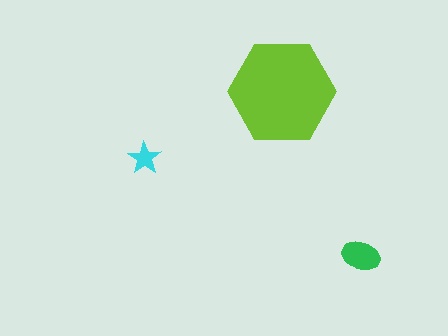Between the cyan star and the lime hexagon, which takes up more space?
The lime hexagon.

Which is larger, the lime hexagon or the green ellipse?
The lime hexagon.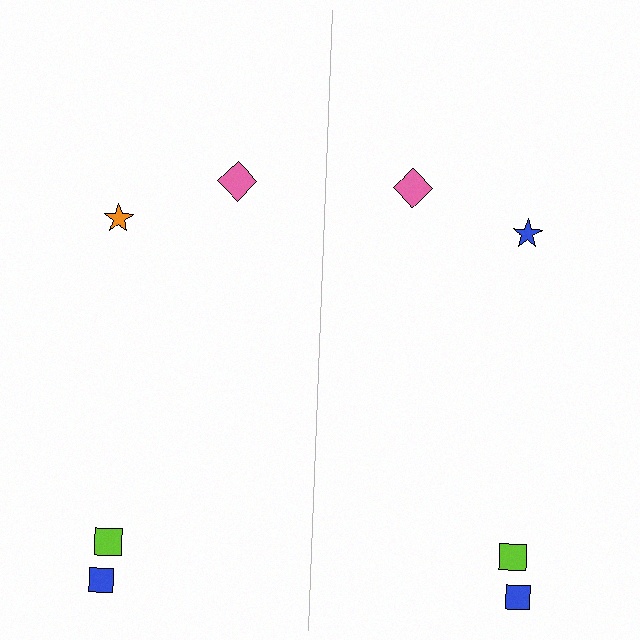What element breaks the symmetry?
The blue star on the right side breaks the symmetry — its mirror counterpart is orange.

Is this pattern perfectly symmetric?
No, the pattern is not perfectly symmetric. The blue star on the right side breaks the symmetry — its mirror counterpart is orange.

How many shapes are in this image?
There are 8 shapes in this image.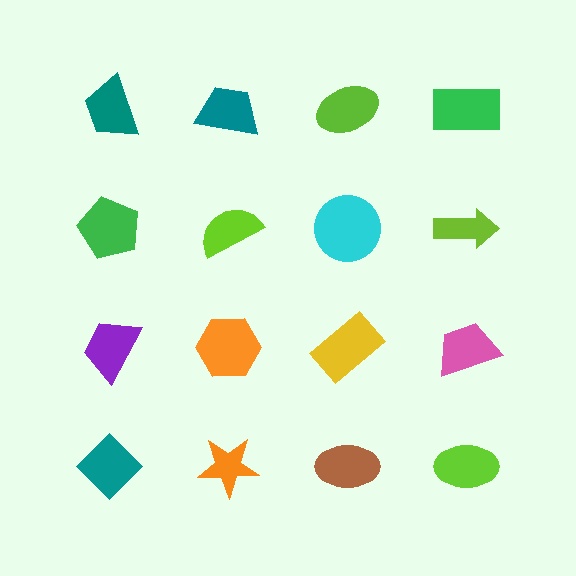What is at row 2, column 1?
A green pentagon.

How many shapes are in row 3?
4 shapes.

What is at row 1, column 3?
A lime ellipse.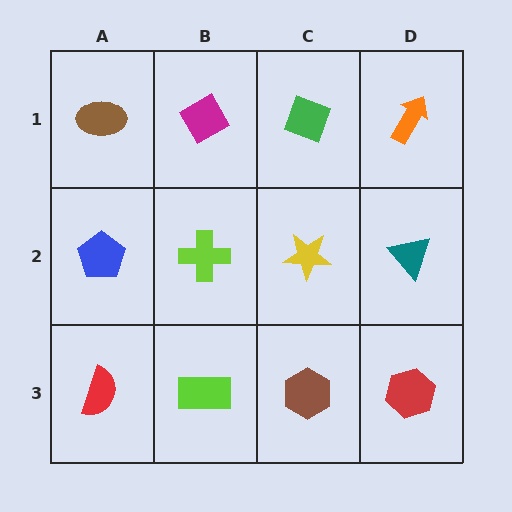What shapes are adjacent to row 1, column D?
A teal triangle (row 2, column D), a green diamond (row 1, column C).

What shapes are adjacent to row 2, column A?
A brown ellipse (row 1, column A), a red semicircle (row 3, column A), a lime cross (row 2, column B).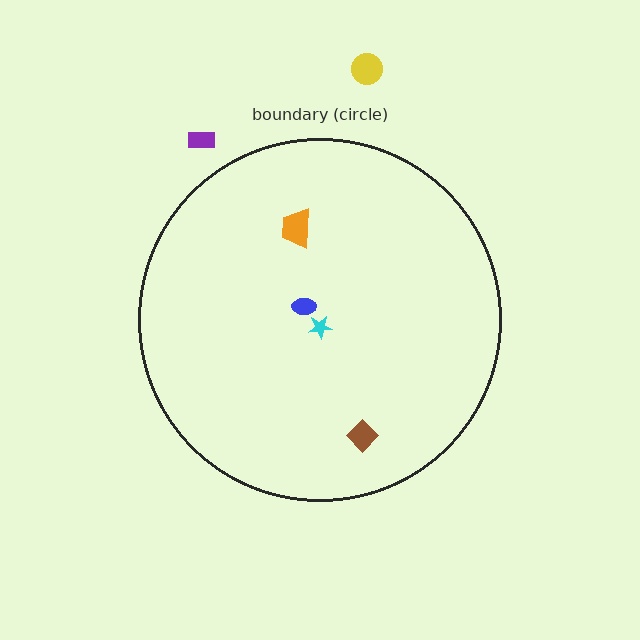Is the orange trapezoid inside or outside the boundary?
Inside.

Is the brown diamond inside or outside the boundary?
Inside.